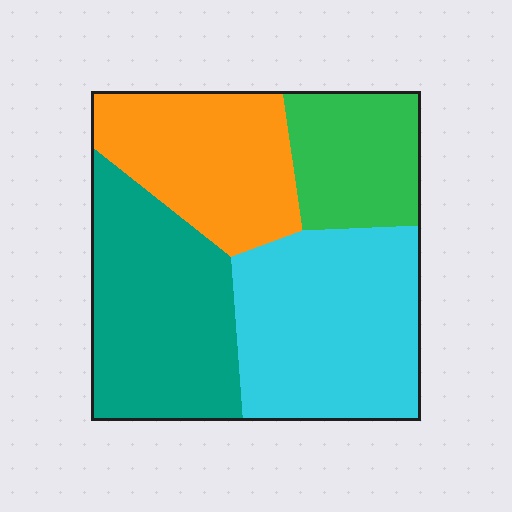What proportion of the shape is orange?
Orange covers 23% of the shape.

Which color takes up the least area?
Green, at roughly 15%.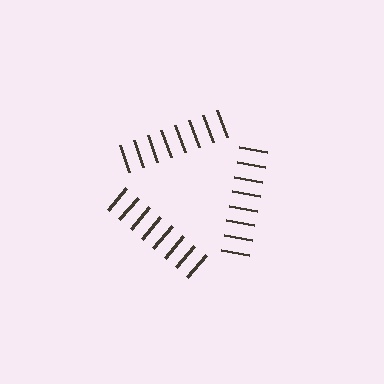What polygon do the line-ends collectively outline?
An illusory triangle — the line segments terminate on its edges but no continuous stroke is drawn.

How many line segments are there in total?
24 — 8 along each of the 3 edges.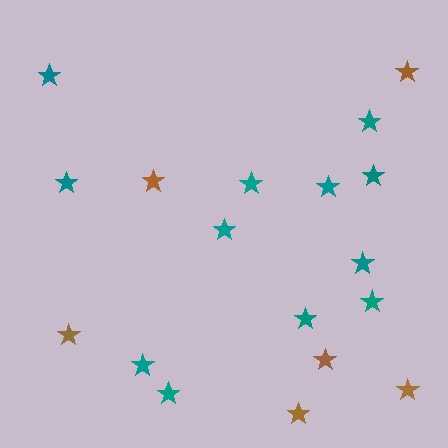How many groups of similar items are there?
There are 2 groups: one group of teal stars (12) and one group of brown stars (6).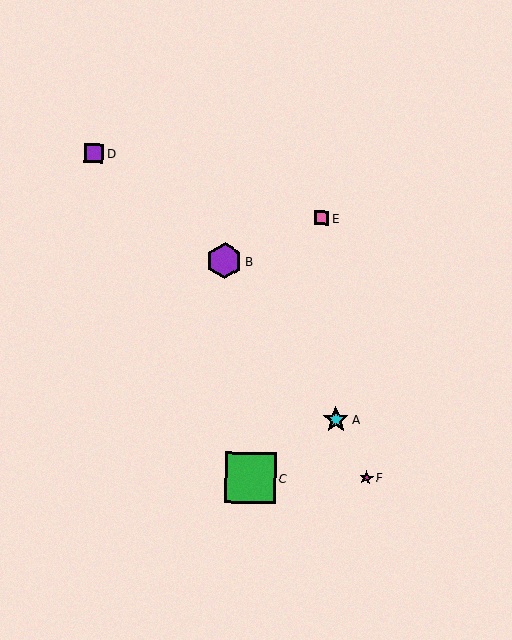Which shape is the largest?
The green square (labeled C) is the largest.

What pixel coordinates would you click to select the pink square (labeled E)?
Click at (322, 218) to select the pink square E.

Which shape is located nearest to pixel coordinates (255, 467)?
The green square (labeled C) at (250, 478) is nearest to that location.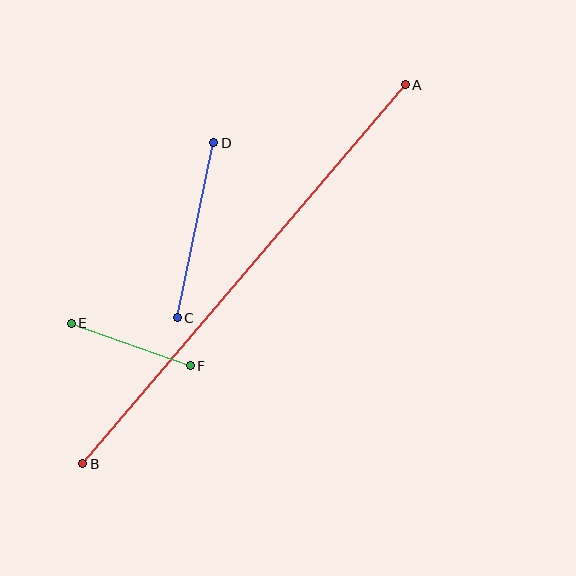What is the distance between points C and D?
The distance is approximately 179 pixels.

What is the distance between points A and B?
The distance is approximately 498 pixels.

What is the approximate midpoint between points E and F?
The midpoint is at approximately (131, 344) pixels.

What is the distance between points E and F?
The distance is approximately 126 pixels.